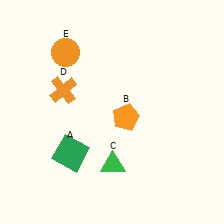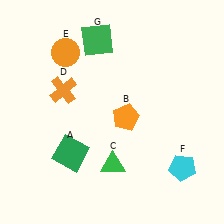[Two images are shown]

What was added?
A cyan pentagon (F), a green square (G) were added in Image 2.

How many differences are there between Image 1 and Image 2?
There are 2 differences between the two images.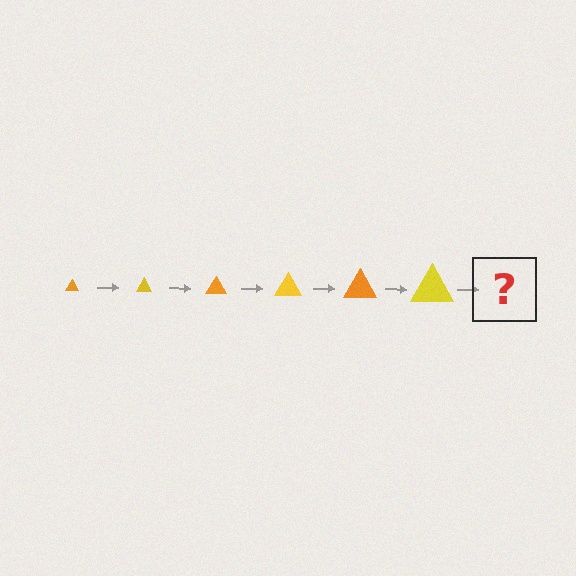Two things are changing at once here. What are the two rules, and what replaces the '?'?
The two rules are that the triangle grows larger each step and the color cycles through orange and yellow. The '?' should be an orange triangle, larger than the previous one.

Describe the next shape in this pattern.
It should be an orange triangle, larger than the previous one.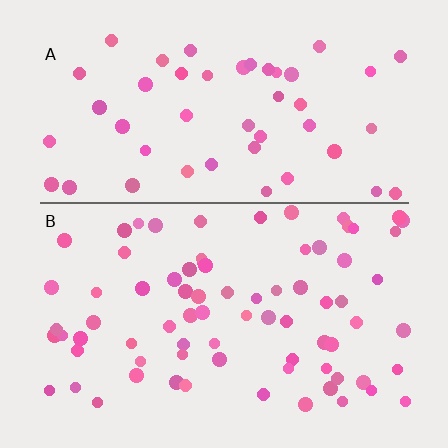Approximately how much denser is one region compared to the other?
Approximately 1.6× — region B over region A.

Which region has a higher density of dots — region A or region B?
B (the bottom).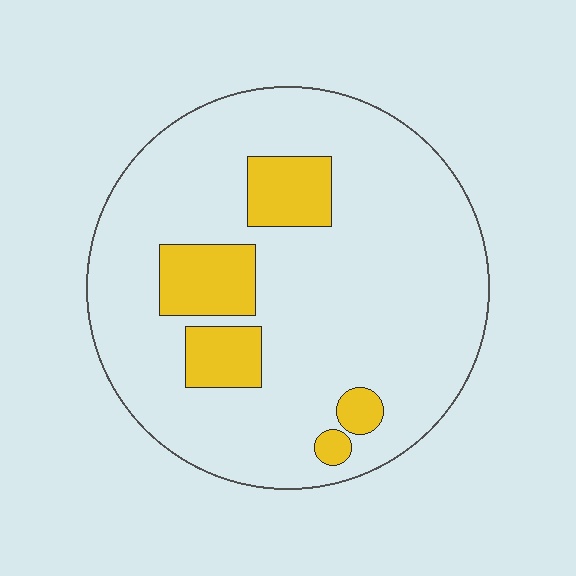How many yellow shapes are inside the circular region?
5.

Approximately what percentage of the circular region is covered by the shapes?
Approximately 15%.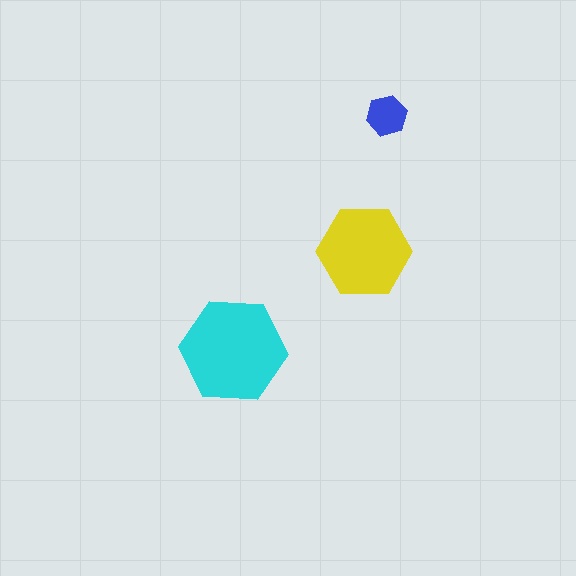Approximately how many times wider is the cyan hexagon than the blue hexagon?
About 2.5 times wider.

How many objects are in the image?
There are 3 objects in the image.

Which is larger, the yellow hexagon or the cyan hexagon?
The cyan one.